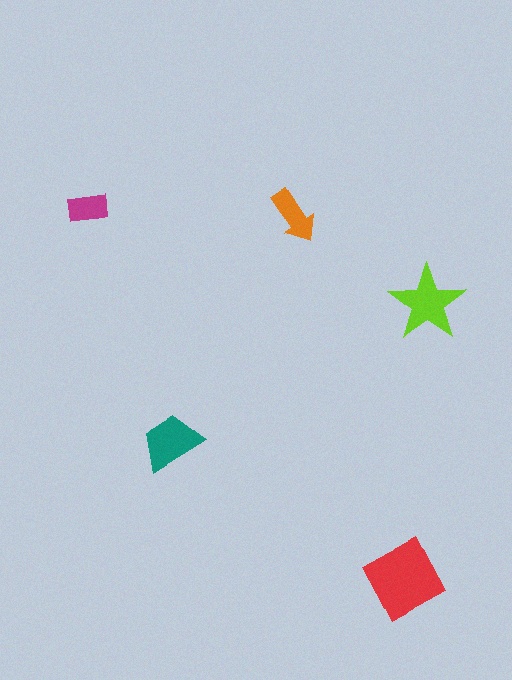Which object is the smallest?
The magenta rectangle.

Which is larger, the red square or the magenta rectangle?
The red square.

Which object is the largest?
The red square.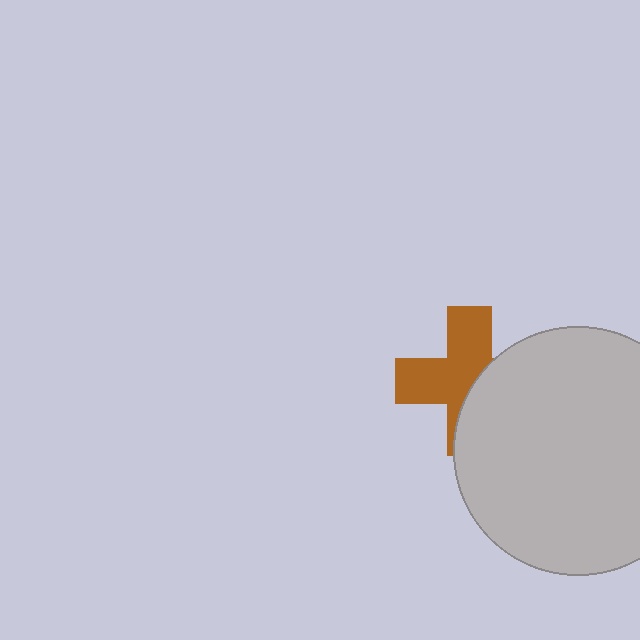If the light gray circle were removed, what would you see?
You would see the complete brown cross.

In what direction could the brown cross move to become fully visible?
The brown cross could move left. That would shift it out from behind the light gray circle entirely.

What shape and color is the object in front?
The object in front is a light gray circle.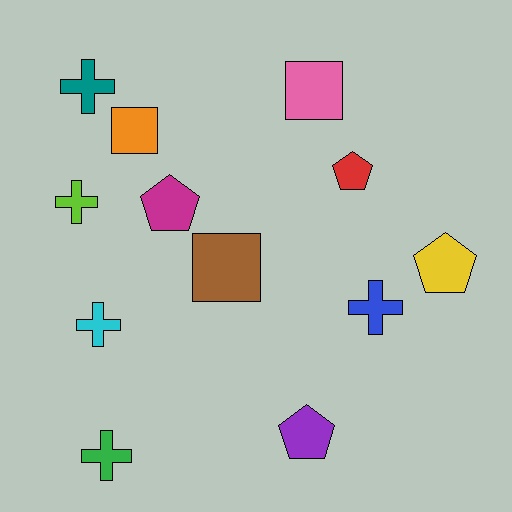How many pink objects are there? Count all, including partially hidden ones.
There is 1 pink object.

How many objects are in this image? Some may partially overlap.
There are 12 objects.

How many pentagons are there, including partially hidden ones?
There are 4 pentagons.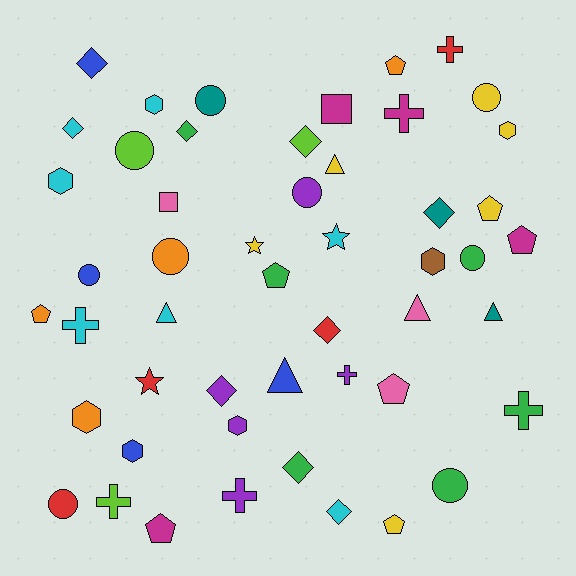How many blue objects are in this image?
There are 4 blue objects.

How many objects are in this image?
There are 50 objects.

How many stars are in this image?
There are 3 stars.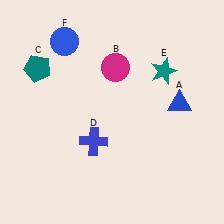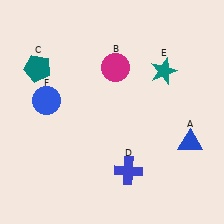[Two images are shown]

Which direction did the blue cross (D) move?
The blue cross (D) moved right.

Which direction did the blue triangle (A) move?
The blue triangle (A) moved down.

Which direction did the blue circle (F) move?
The blue circle (F) moved down.